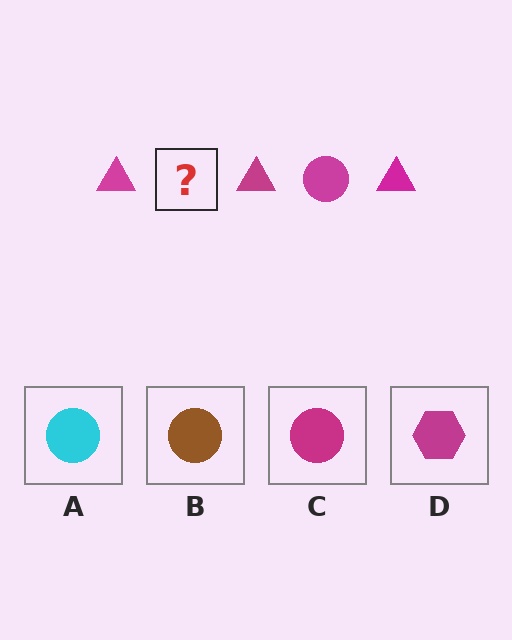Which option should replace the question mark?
Option C.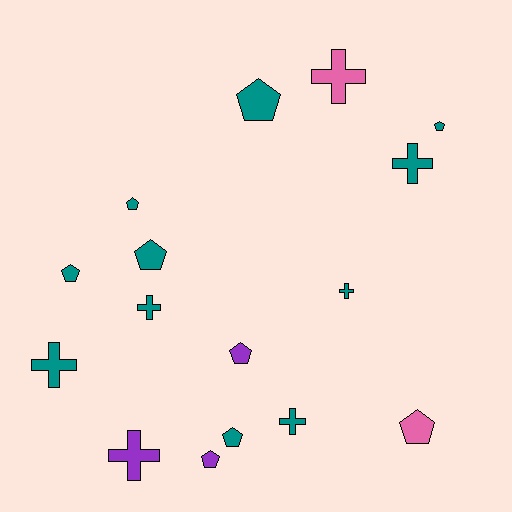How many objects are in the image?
There are 16 objects.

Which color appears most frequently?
Teal, with 11 objects.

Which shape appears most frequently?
Pentagon, with 9 objects.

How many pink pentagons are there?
There is 1 pink pentagon.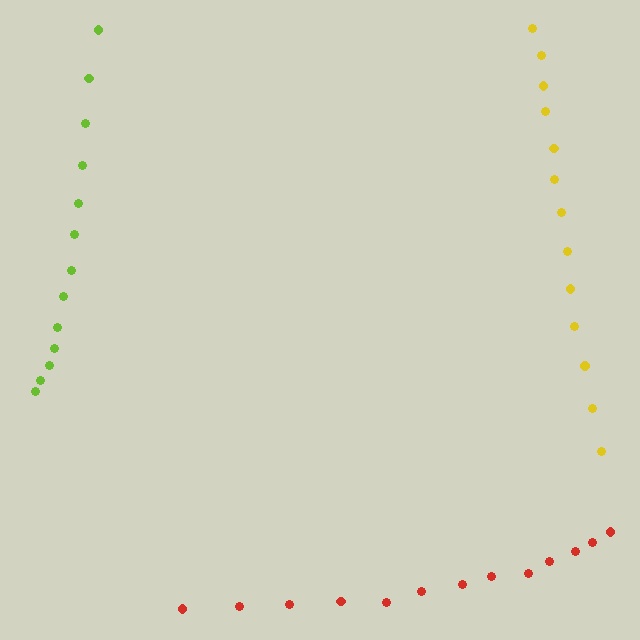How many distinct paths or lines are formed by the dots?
There are 3 distinct paths.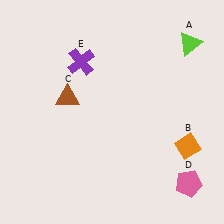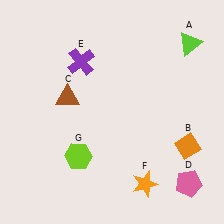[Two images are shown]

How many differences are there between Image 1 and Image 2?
There are 2 differences between the two images.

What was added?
An orange star (F), a lime hexagon (G) were added in Image 2.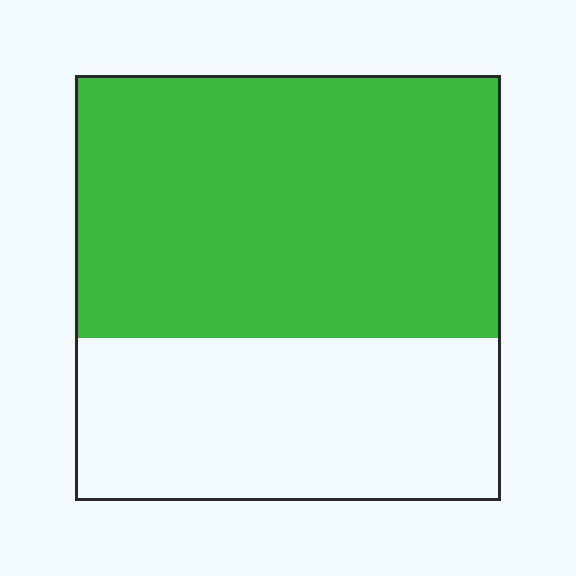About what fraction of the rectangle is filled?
About five eighths (5/8).